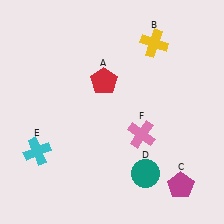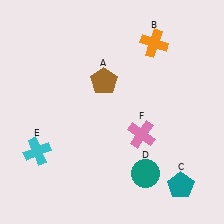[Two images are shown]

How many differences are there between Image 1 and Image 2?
There are 3 differences between the two images.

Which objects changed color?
A changed from red to brown. B changed from yellow to orange. C changed from magenta to teal.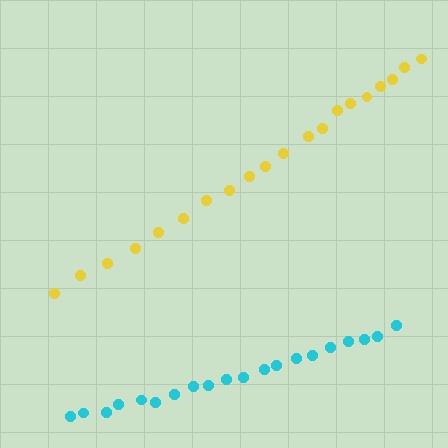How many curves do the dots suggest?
There are 2 distinct paths.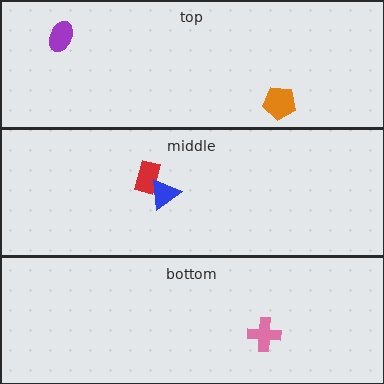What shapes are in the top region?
The orange pentagon, the purple ellipse.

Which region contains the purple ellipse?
The top region.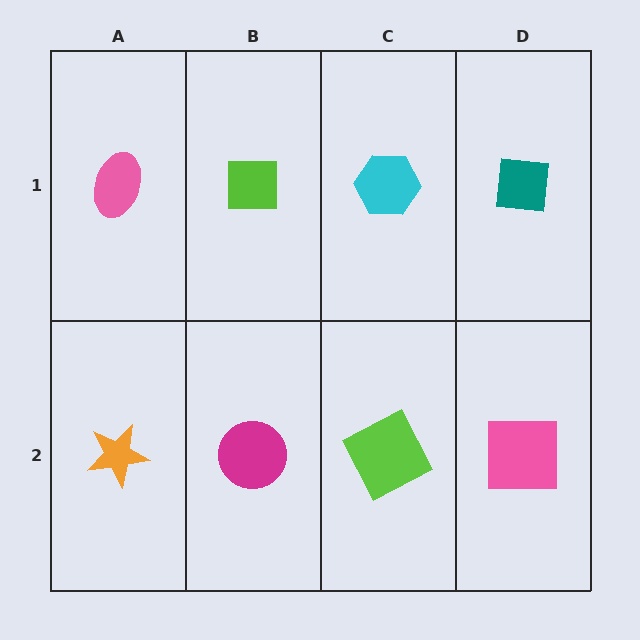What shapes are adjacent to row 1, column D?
A pink square (row 2, column D), a cyan hexagon (row 1, column C).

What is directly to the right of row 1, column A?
A lime square.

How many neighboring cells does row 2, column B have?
3.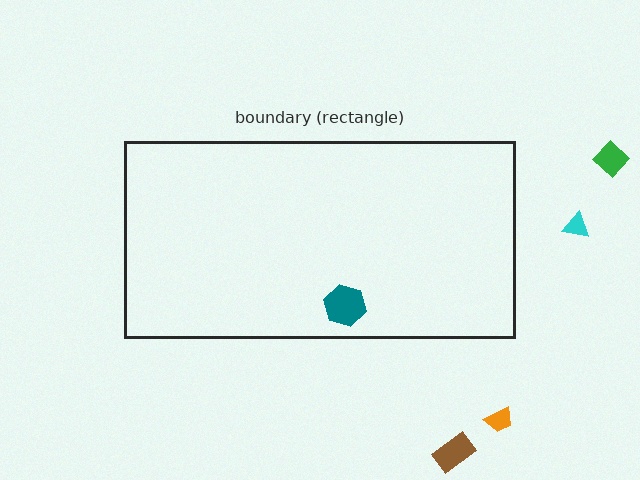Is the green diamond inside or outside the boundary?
Outside.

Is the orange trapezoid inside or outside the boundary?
Outside.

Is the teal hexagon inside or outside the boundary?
Inside.